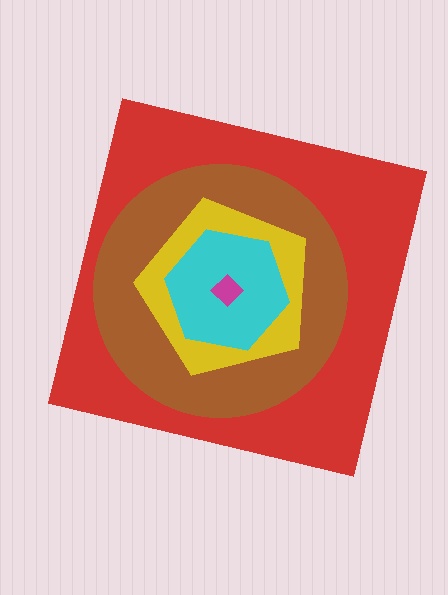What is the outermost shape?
The red square.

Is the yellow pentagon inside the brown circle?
Yes.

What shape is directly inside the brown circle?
The yellow pentagon.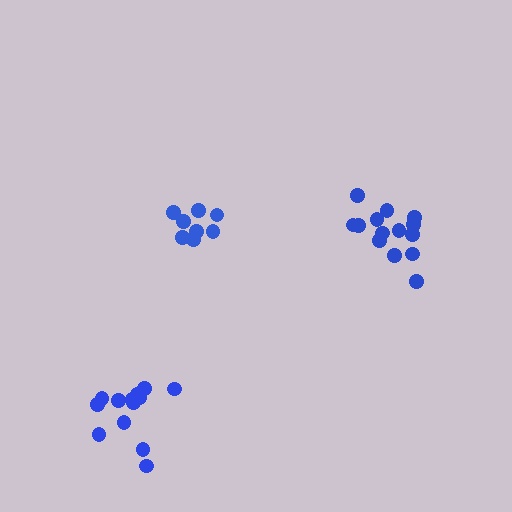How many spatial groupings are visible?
There are 3 spatial groupings.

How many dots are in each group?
Group 1: 13 dots, Group 2: 8 dots, Group 3: 14 dots (35 total).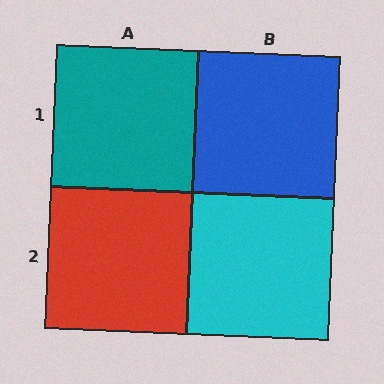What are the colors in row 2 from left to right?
Red, cyan.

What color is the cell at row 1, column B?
Blue.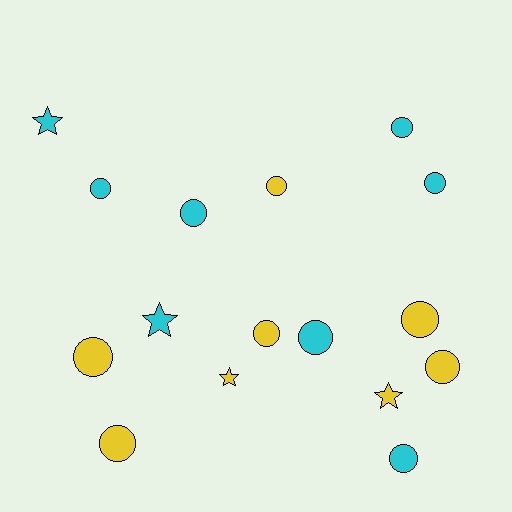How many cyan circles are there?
There are 6 cyan circles.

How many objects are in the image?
There are 16 objects.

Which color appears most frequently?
Cyan, with 8 objects.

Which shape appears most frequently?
Circle, with 12 objects.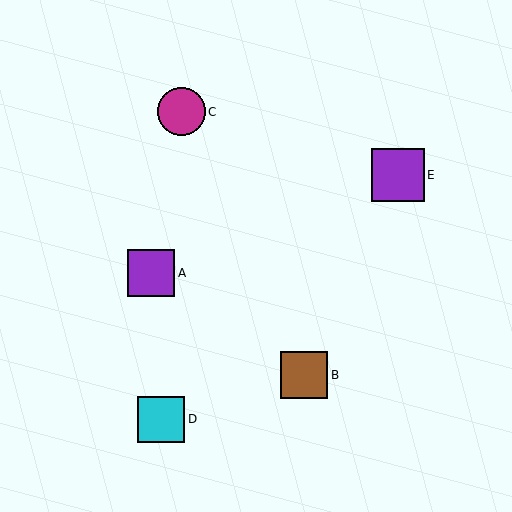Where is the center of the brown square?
The center of the brown square is at (304, 375).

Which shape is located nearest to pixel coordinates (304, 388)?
The brown square (labeled B) at (304, 375) is nearest to that location.